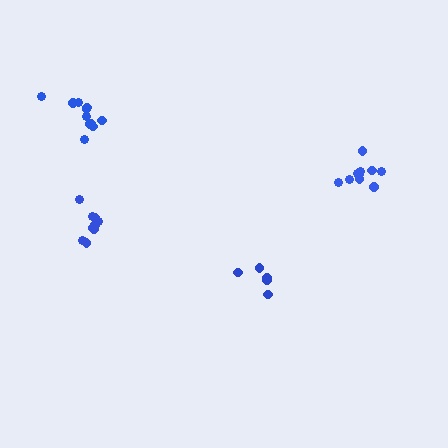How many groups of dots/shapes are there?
There are 4 groups.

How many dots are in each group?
Group 1: 9 dots, Group 2: 10 dots, Group 3: 11 dots, Group 4: 5 dots (35 total).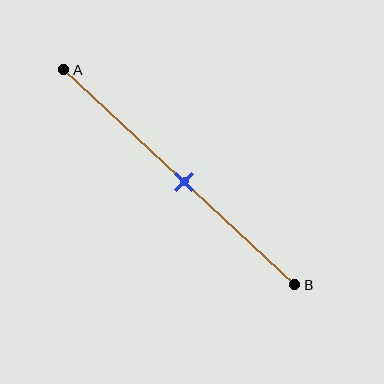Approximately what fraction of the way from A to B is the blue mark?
The blue mark is approximately 50% of the way from A to B.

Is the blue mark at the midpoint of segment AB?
Yes, the mark is approximately at the midpoint.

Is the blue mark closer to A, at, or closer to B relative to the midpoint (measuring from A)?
The blue mark is approximately at the midpoint of segment AB.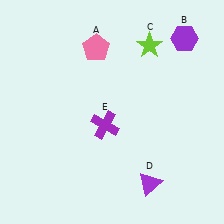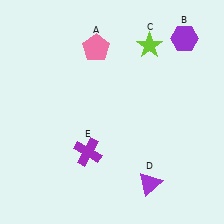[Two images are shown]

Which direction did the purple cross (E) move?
The purple cross (E) moved down.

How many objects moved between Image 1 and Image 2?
1 object moved between the two images.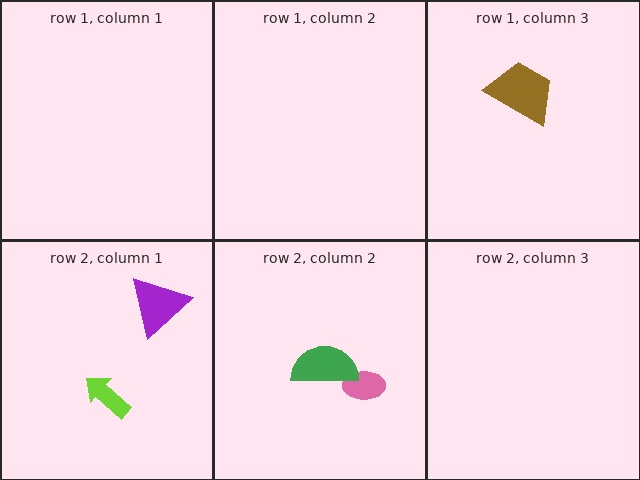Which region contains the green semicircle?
The row 2, column 2 region.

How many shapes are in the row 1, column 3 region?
1.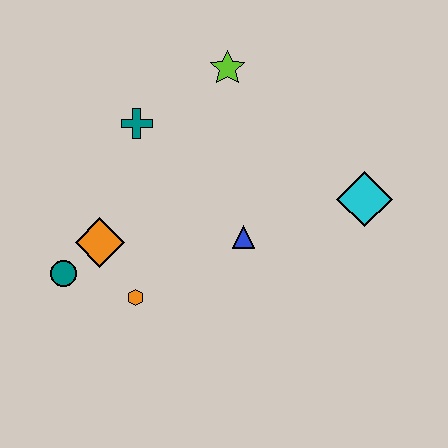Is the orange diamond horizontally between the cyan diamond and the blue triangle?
No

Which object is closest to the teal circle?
The orange diamond is closest to the teal circle.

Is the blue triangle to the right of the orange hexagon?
Yes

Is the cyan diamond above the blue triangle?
Yes